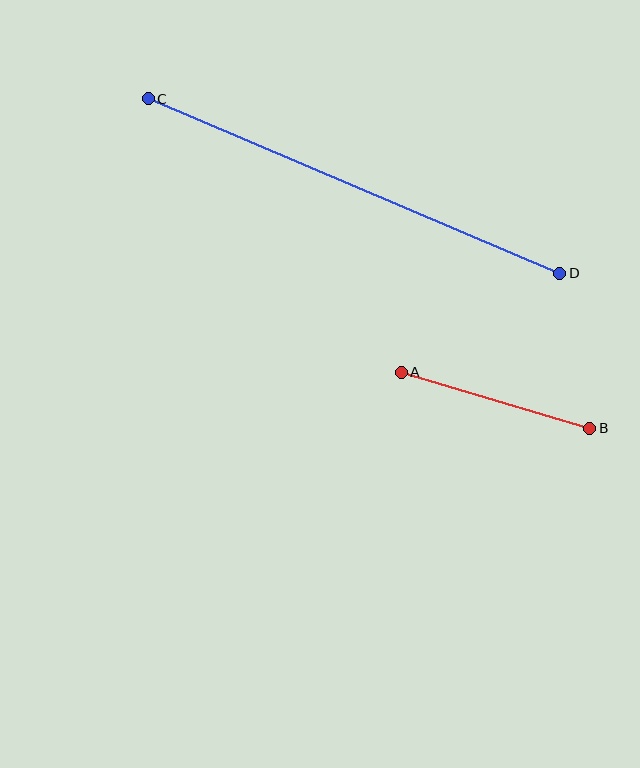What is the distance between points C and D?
The distance is approximately 447 pixels.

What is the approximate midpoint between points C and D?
The midpoint is at approximately (354, 186) pixels.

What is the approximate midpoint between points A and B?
The midpoint is at approximately (496, 400) pixels.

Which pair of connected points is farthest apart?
Points C and D are farthest apart.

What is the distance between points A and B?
The distance is approximately 197 pixels.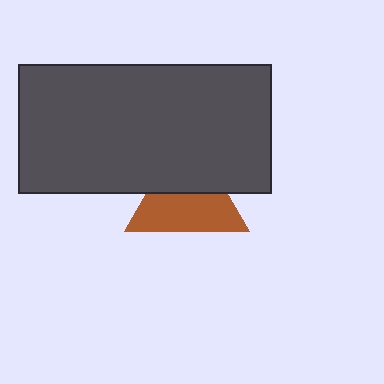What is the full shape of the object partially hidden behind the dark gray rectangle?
The partially hidden object is a brown triangle.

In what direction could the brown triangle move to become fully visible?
The brown triangle could move down. That would shift it out from behind the dark gray rectangle entirely.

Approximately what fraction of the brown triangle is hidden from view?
Roughly 42% of the brown triangle is hidden behind the dark gray rectangle.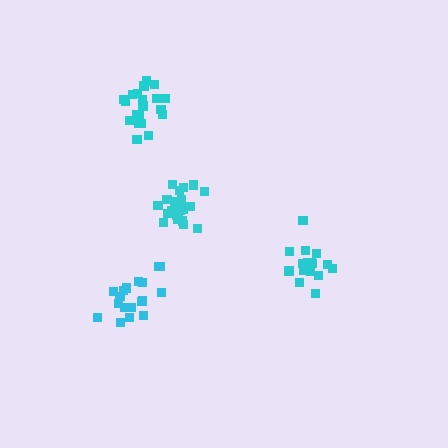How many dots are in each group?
Group 1: 16 dots, Group 2: 21 dots, Group 3: 18 dots, Group 4: 21 dots (76 total).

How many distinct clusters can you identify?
There are 4 distinct clusters.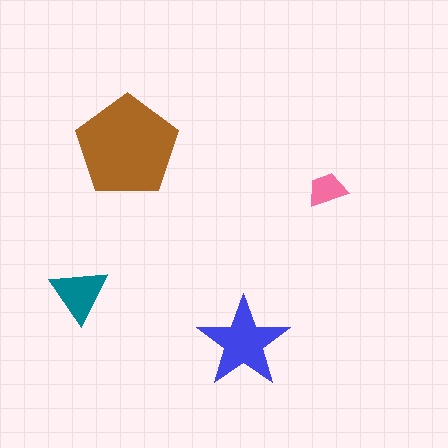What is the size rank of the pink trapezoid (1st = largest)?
4th.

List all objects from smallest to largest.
The pink trapezoid, the teal triangle, the blue star, the brown pentagon.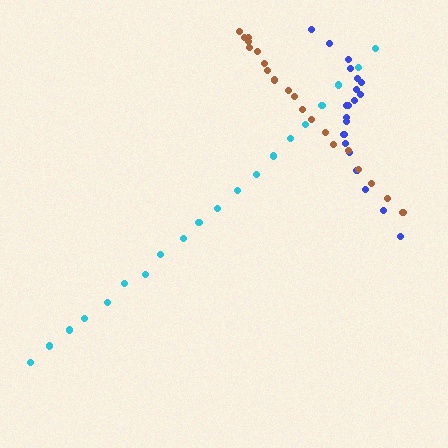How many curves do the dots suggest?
There are 3 distinct paths.